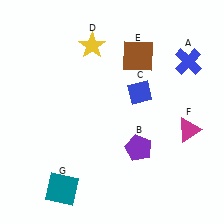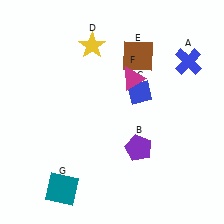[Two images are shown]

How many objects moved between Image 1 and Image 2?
1 object moved between the two images.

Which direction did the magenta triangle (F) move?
The magenta triangle (F) moved left.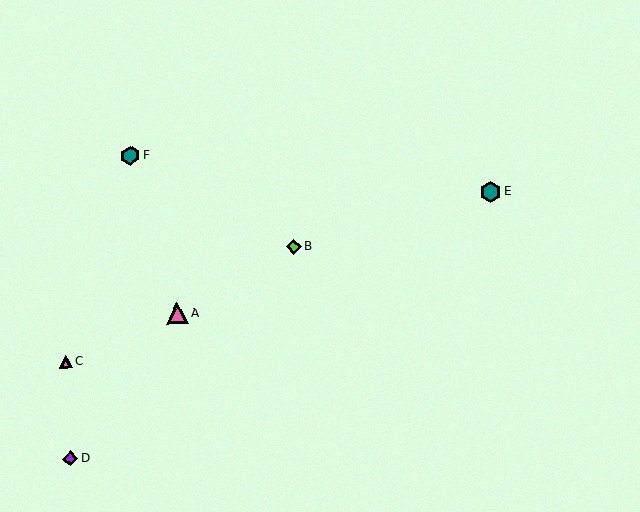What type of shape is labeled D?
Shape D is a purple diamond.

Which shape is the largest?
The pink triangle (labeled A) is the largest.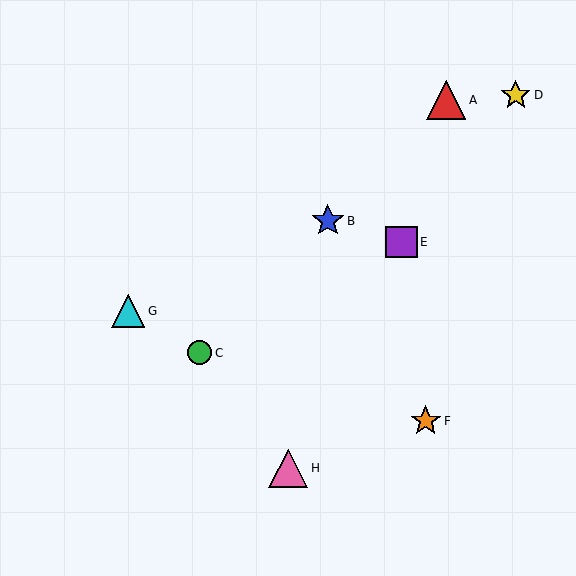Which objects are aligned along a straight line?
Objects A, B, C are aligned along a straight line.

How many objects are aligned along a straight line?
3 objects (A, B, C) are aligned along a straight line.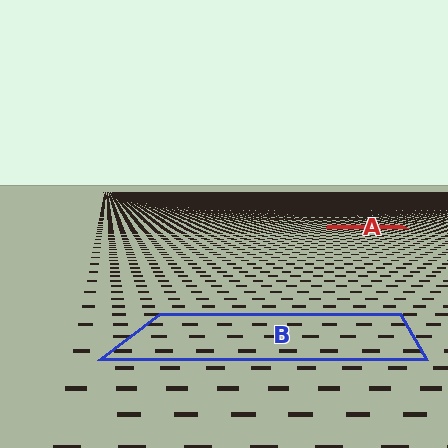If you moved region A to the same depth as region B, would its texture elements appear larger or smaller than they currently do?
They would appear larger. At a closer depth, the same texture elements are projected at a bigger on-screen size.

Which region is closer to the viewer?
Region B is closer. The texture elements there are larger and more spread out.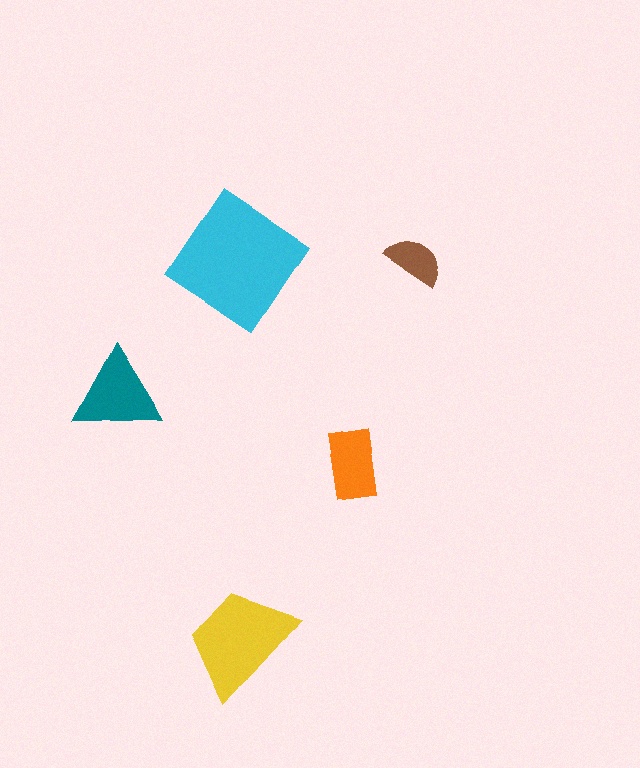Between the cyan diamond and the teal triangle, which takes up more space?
The cyan diamond.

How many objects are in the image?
There are 5 objects in the image.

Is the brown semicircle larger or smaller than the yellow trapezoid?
Smaller.